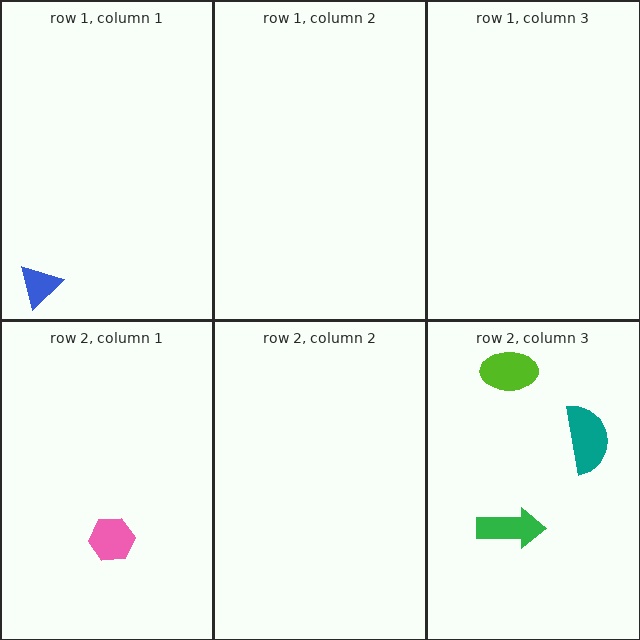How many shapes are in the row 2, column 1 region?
1.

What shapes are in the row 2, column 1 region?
The pink hexagon.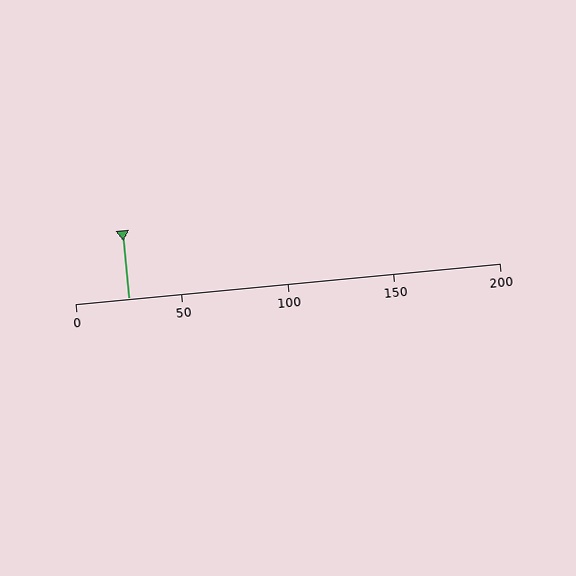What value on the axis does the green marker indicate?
The marker indicates approximately 25.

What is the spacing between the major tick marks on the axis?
The major ticks are spaced 50 apart.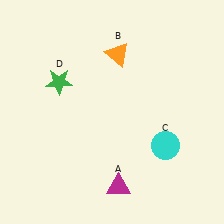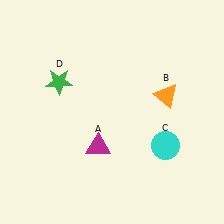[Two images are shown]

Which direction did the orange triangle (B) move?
The orange triangle (B) moved right.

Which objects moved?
The objects that moved are: the magenta triangle (A), the orange triangle (B).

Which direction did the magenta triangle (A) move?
The magenta triangle (A) moved up.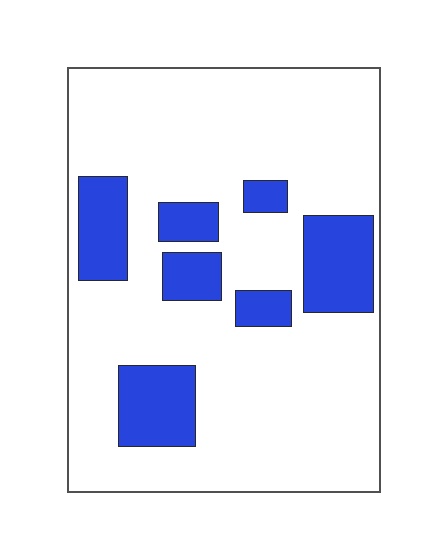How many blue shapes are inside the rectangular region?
7.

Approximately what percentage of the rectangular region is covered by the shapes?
Approximately 20%.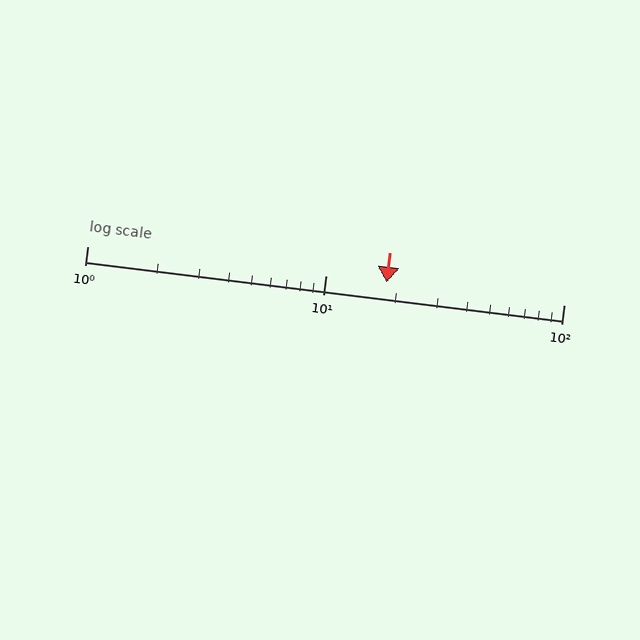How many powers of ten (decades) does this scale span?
The scale spans 2 decades, from 1 to 100.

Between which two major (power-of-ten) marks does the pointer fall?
The pointer is between 10 and 100.